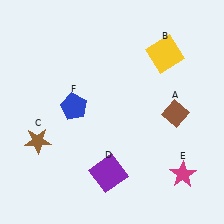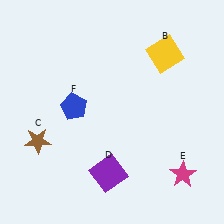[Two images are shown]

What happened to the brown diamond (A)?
The brown diamond (A) was removed in Image 2. It was in the bottom-right area of Image 1.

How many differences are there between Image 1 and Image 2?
There is 1 difference between the two images.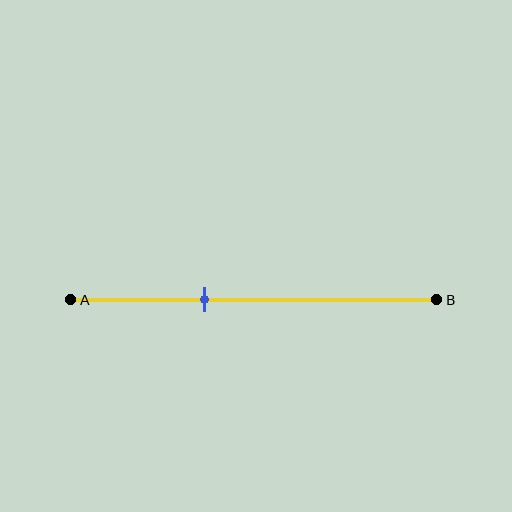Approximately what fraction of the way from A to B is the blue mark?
The blue mark is approximately 35% of the way from A to B.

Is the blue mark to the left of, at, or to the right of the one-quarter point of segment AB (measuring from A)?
The blue mark is to the right of the one-quarter point of segment AB.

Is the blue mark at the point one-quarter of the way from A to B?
No, the mark is at about 35% from A, not at the 25% one-quarter point.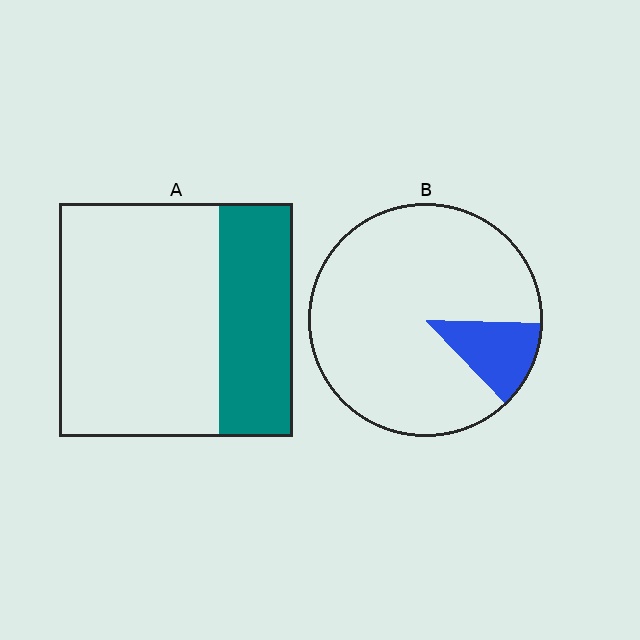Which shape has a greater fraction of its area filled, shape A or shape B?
Shape A.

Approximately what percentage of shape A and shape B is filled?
A is approximately 30% and B is approximately 15%.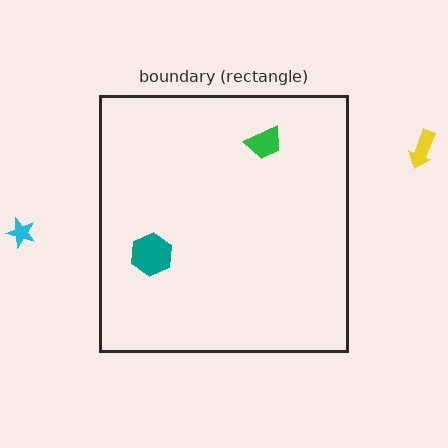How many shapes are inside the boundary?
2 inside, 2 outside.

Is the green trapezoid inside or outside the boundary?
Inside.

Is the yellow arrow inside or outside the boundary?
Outside.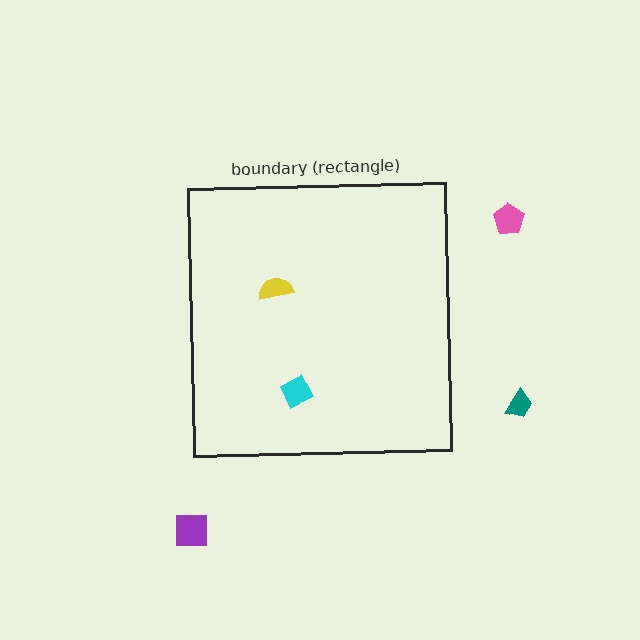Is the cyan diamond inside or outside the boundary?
Inside.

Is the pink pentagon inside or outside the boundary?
Outside.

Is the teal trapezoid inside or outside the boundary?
Outside.